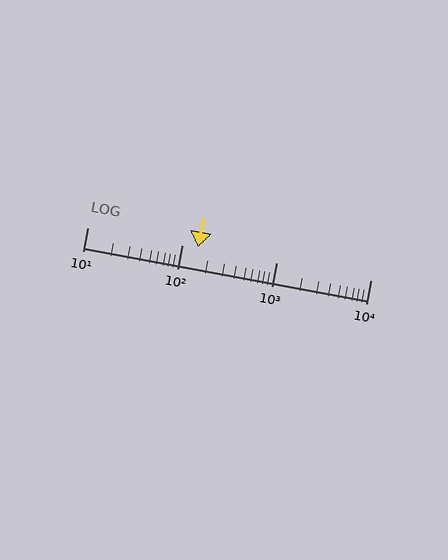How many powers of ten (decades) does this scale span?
The scale spans 3 decades, from 10 to 10000.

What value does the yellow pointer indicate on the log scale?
The pointer indicates approximately 150.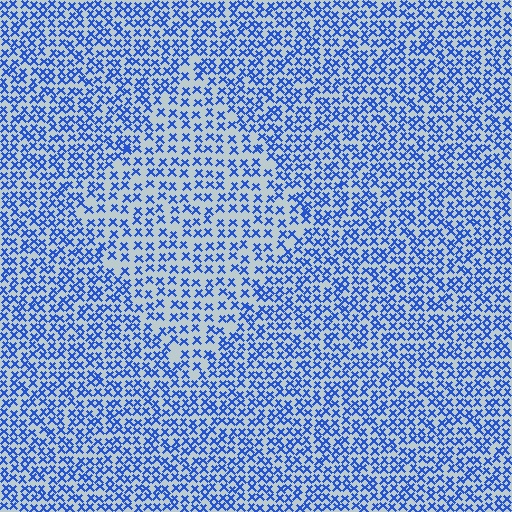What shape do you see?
I see a diamond.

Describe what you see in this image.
The image contains small blue elements arranged at two different densities. A diamond-shaped region is visible where the elements are less densely packed than the surrounding area.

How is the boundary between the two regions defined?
The boundary is defined by a change in element density (approximately 1.6x ratio). All elements are the same color, size, and shape.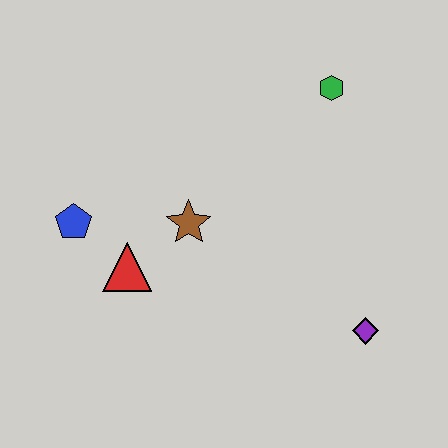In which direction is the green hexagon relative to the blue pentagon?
The green hexagon is to the right of the blue pentagon.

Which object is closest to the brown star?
The red triangle is closest to the brown star.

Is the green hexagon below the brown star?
No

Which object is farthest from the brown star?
The purple diamond is farthest from the brown star.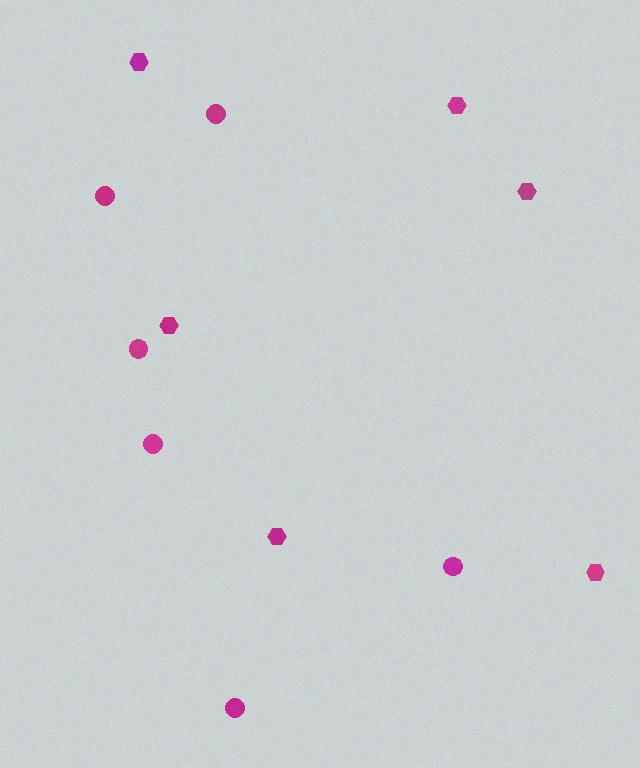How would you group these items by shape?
There are 2 groups: one group of hexagons (6) and one group of circles (6).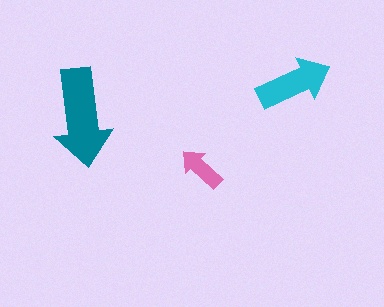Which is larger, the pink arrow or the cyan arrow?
The cyan one.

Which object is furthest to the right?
The cyan arrow is rightmost.